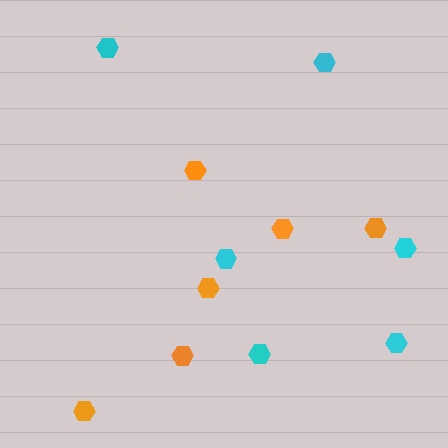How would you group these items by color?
There are 2 groups: one group of cyan hexagons (6) and one group of orange hexagons (6).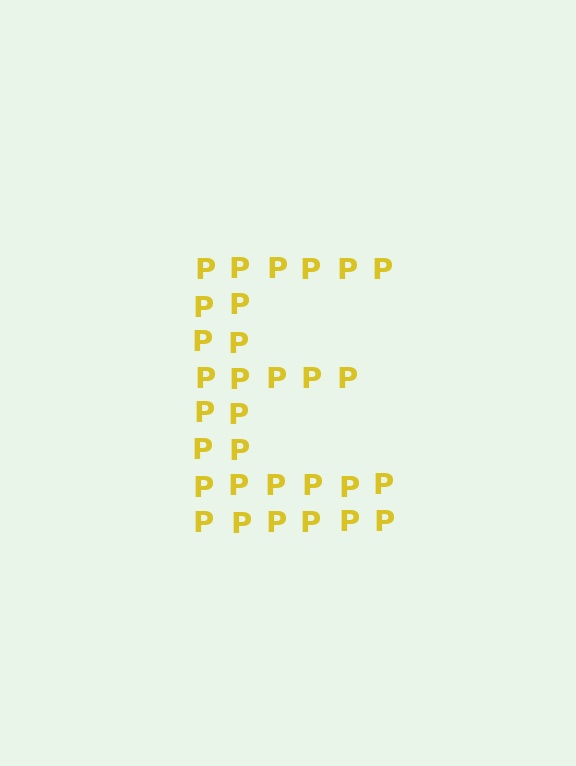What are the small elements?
The small elements are letter P's.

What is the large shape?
The large shape is the letter E.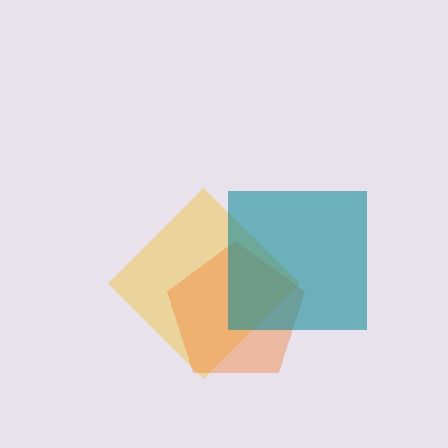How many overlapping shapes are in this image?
There are 3 overlapping shapes in the image.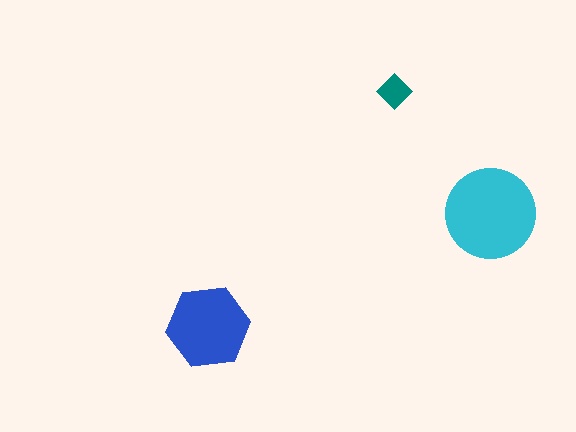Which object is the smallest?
The teal diamond.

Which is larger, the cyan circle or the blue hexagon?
The cyan circle.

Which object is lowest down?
The blue hexagon is bottommost.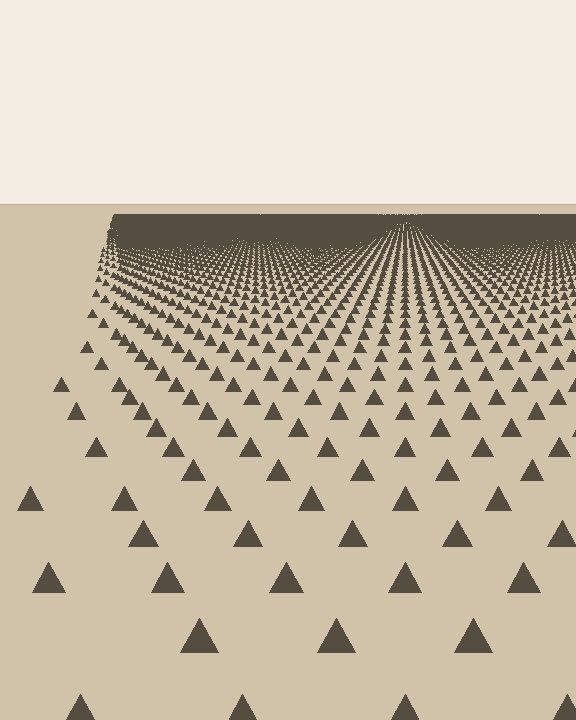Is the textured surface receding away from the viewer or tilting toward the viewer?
The surface is receding away from the viewer. Texture elements get smaller and denser toward the top.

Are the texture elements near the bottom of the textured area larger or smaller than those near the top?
Larger. Near the bottom, elements are closer to the viewer and appear at a bigger on-screen size.